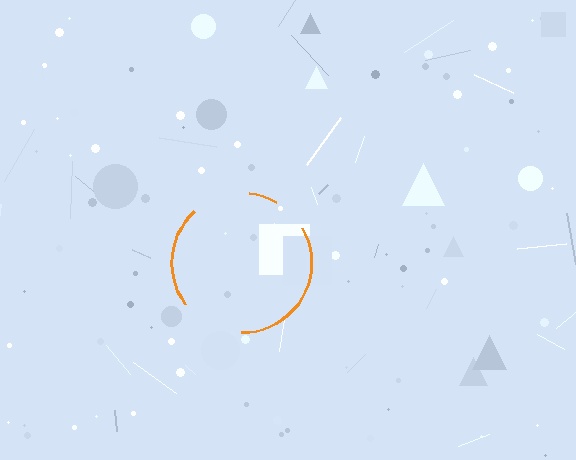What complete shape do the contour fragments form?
The contour fragments form a circle.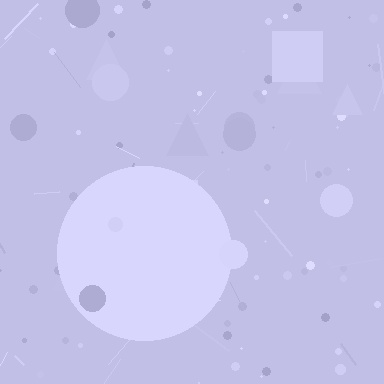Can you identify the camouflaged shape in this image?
The camouflaged shape is a circle.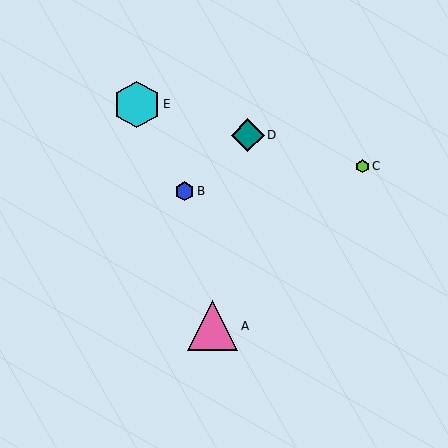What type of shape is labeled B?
Shape B is a blue hexagon.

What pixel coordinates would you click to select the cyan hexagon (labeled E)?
Click at (137, 105) to select the cyan hexagon E.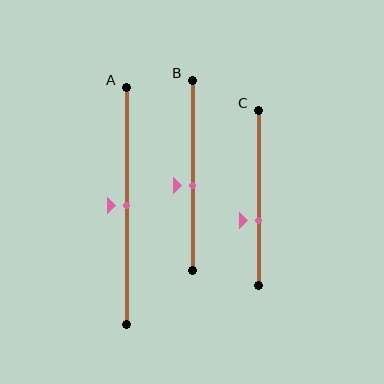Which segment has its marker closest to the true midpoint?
Segment A has its marker closest to the true midpoint.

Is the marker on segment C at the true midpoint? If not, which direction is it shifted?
No, the marker on segment C is shifted downward by about 13% of the segment length.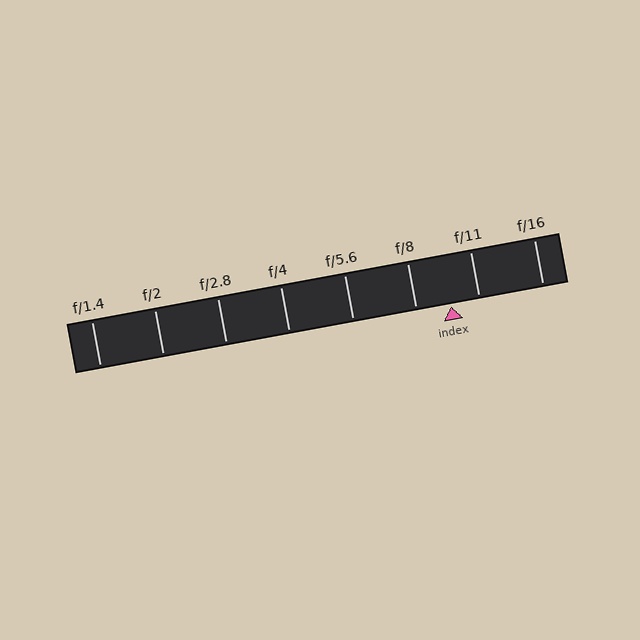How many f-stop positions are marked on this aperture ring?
There are 8 f-stop positions marked.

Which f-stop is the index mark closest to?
The index mark is closest to f/11.